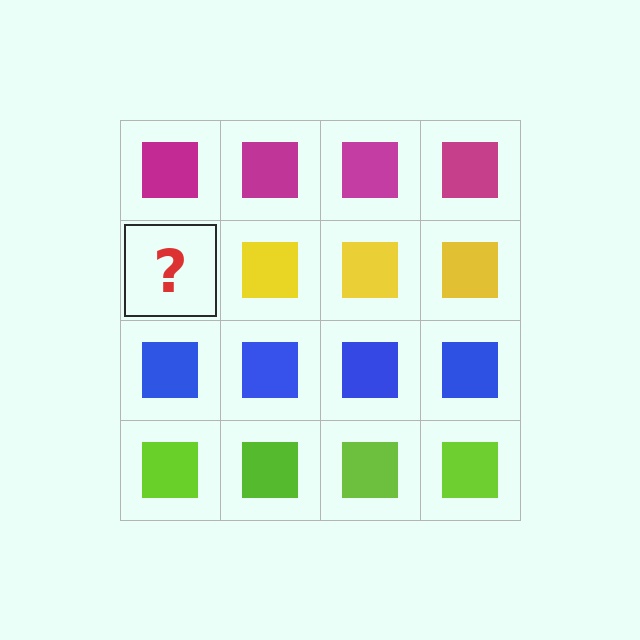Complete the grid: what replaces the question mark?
The question mark should be replaced with a yellow square.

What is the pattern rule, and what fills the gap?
The rule is that each row has a consistent color. The gap should be filled with a yellow square.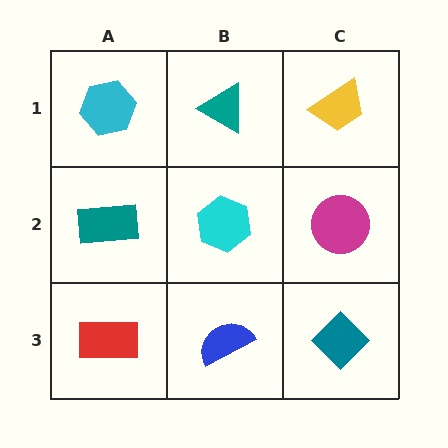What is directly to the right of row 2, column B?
A magenta circle.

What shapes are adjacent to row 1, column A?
A teal rectangle (row 2, column A), a teal triangle (row 1, column B).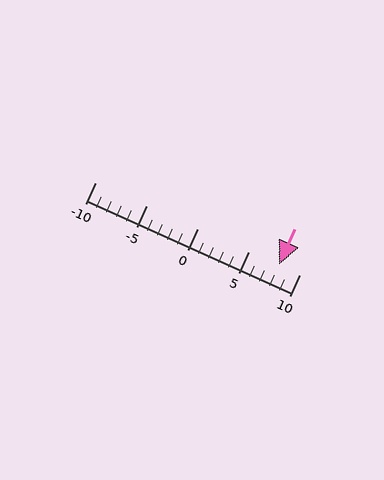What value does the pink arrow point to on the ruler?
The pink arrow points to approximately 8.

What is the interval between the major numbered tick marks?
The major tick marks are spaced 5 units apart.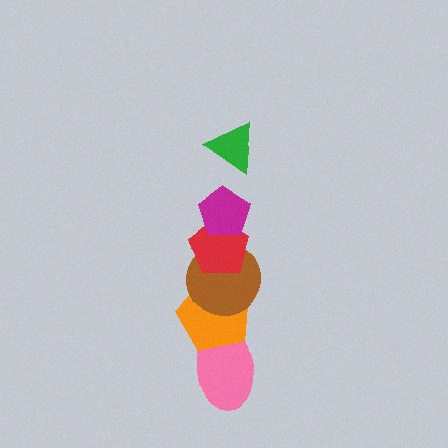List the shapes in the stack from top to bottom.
From top to bottom: the green triangle, the magenta pentagon, the red pentagon, the brown circle, the orange pentagon, the pink ellipse.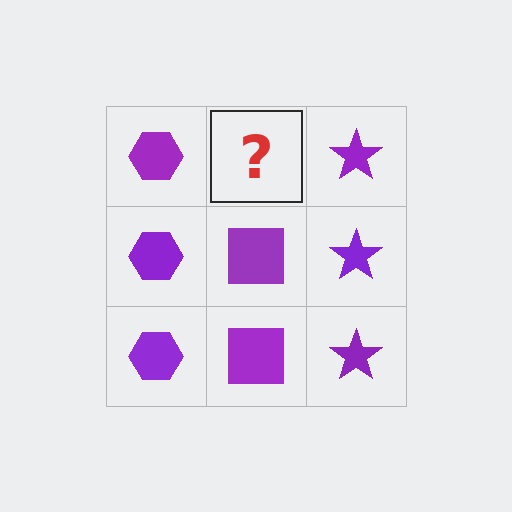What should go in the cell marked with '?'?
The missing cell should contain a purple square.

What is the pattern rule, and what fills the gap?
The rule is that each column has a consistent shape. The gap should be filled with a purple square.